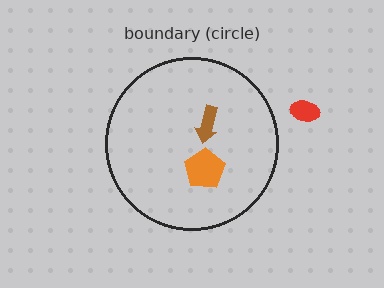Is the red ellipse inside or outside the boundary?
Outside.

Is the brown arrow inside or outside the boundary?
Inside.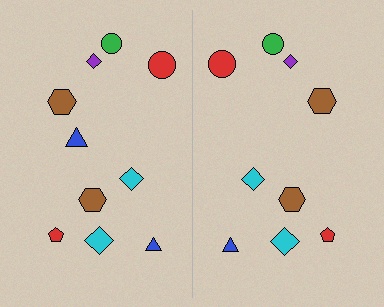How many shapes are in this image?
There are 19 shapes in this image.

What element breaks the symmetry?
A blue triangle is missing from the right side.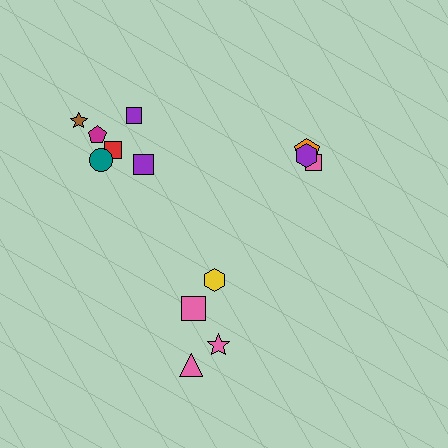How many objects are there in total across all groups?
There are 13 objects.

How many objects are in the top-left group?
There are 6 objects.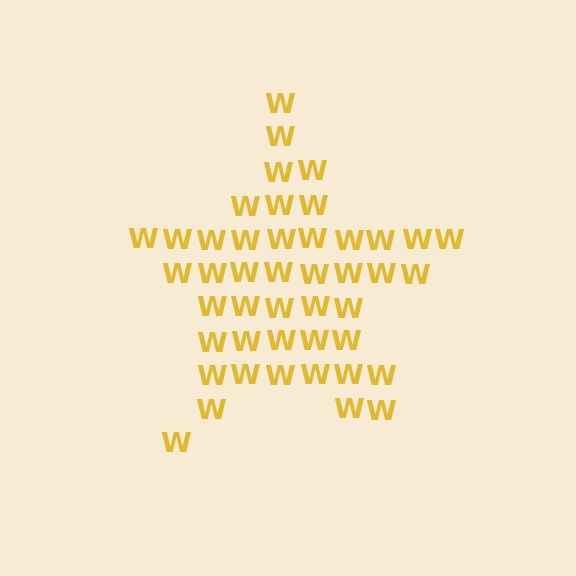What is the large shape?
The large shape is a star.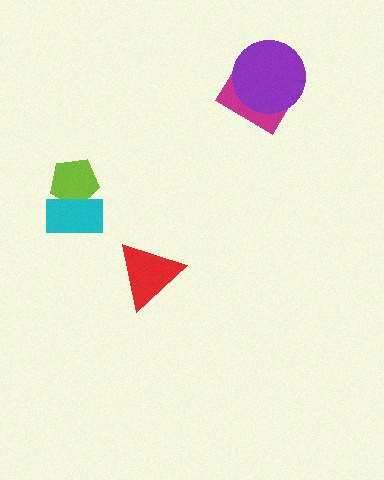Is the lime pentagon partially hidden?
Yes, it is partially covered by another shape.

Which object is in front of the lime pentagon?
The cyan rectangle is in front of the lime pentagon.